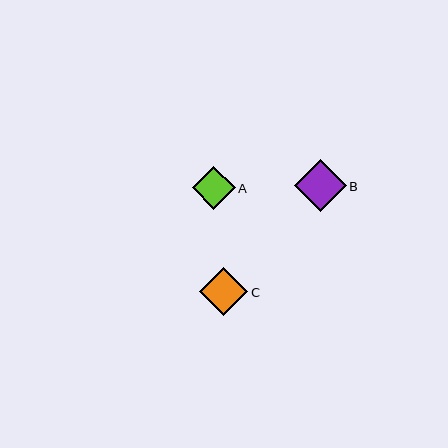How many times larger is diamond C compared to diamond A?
Diamond C is approximately 1.1 times the size of diamond A.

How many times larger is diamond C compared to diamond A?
Diamond C is approximately 1.1 times the size of diamond A.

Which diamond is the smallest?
Diamond A is the smallest with a size of approximately 43 pixels.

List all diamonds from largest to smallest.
From largest to smallest: B, C, A.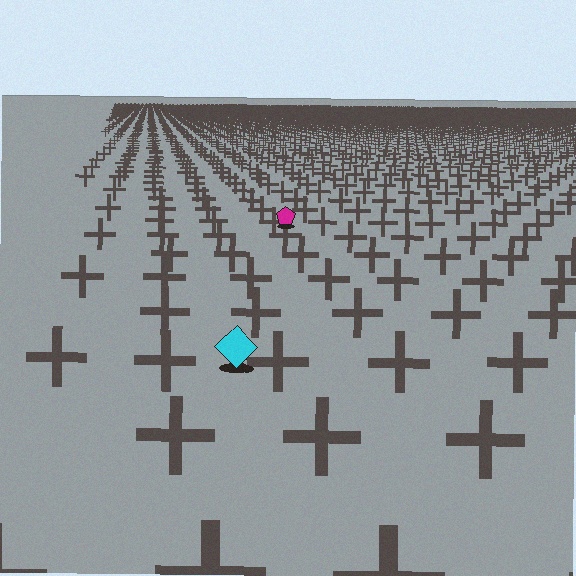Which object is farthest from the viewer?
The magenta pentagon is farthest from the viewer. It appears smaller and the ground texture around it is denser.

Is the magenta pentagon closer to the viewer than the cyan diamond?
No. The cyan diamond is closer — you can tell from the texture gradient: the ground texture is coarser near it.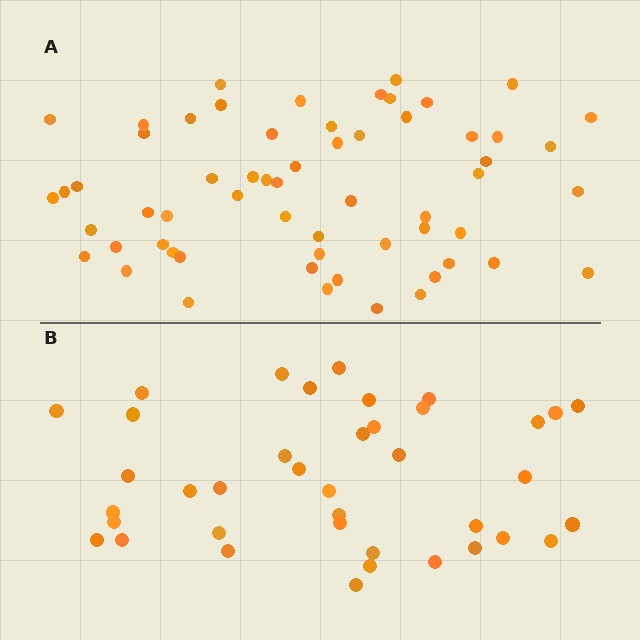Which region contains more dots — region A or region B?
Region A (the top region) has more dots.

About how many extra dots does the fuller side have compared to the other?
Region A has approximately 20 more dots than region B.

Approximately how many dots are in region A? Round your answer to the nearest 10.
About 60 dots.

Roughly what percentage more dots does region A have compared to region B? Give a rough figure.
About 55% more.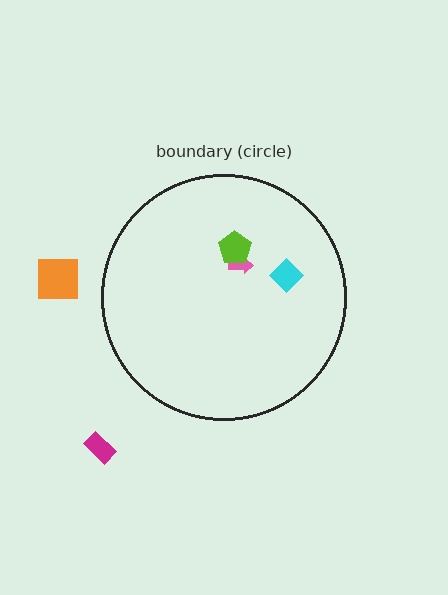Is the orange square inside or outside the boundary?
Outside.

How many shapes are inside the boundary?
3 inside, 2 outside.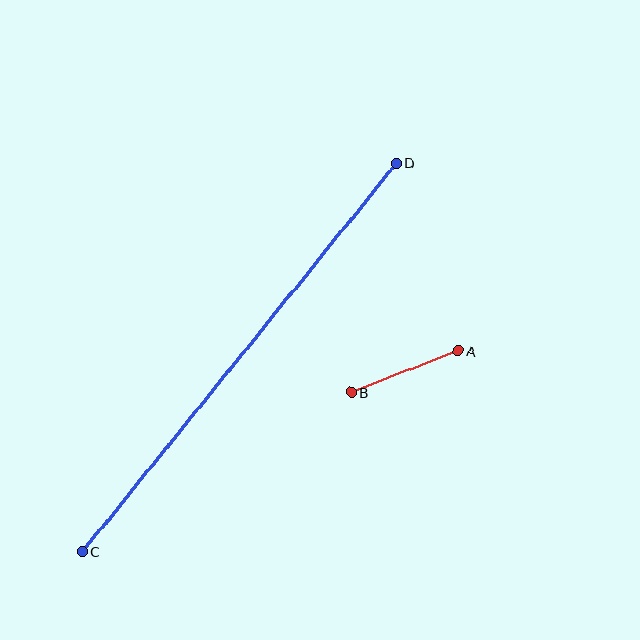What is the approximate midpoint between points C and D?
The midpoint is at approximately (239, 358) pixels.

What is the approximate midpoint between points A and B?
The midpoint is at approximately (405, 372) pixels.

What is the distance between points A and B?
The distance is approximately 115 pixels.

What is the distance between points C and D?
The distance is approximately 499 pixels.